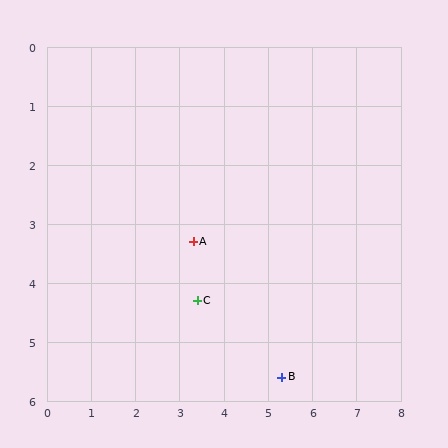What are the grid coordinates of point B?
Point B is at approximately (5.3, 5.6).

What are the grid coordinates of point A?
Point A is at approximately (3.3, 3.3).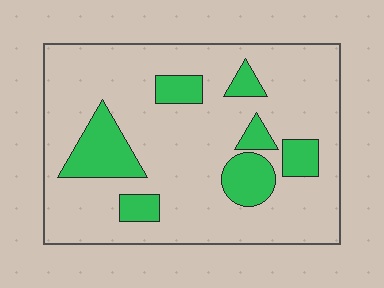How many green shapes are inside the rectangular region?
7.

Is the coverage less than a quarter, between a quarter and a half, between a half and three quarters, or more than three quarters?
Less than a quarter.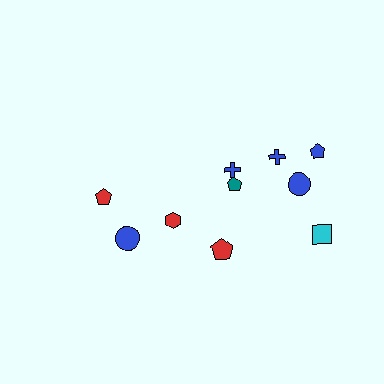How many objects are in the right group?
There are 6 objects.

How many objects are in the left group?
There are 4 objects.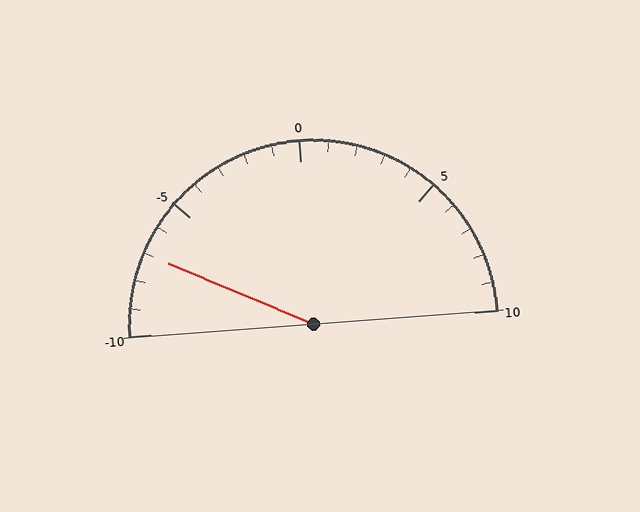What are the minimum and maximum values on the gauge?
The gauge ranges from -10 to 10.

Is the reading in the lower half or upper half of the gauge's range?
The reading is in the lower half of the range (-10 to 10).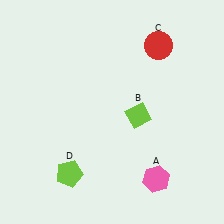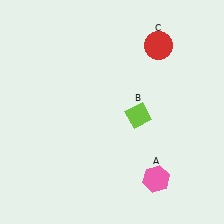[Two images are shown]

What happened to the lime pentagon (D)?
The lime pentagon (D) was removed in Image 2. It was in the bottom-left area of Image 1.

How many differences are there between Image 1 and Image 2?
There is 1 difference between the two images.